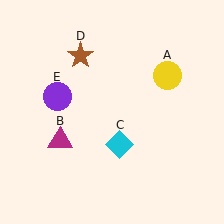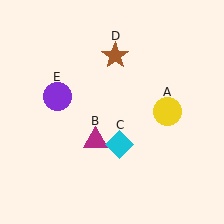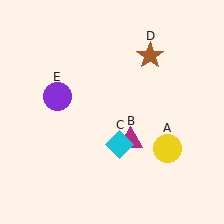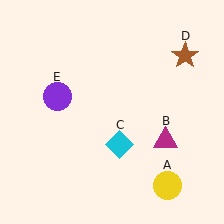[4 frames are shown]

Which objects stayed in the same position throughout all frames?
Cyan diamond (object C) and purple circle (object E) remained stationary.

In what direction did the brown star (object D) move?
The brown star (object D) moved right.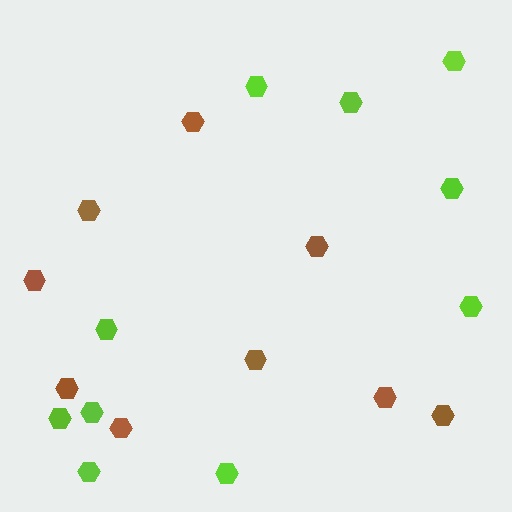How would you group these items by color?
There are 2 groups: one group of brown hexagons (9) and one group of lime hexagons (10).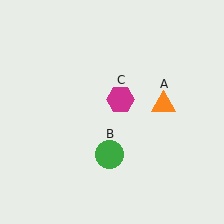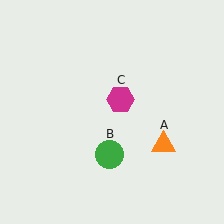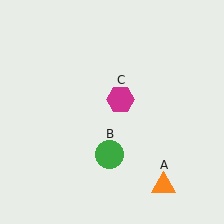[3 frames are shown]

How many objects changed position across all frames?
1 object changed position: orange triangle (object A).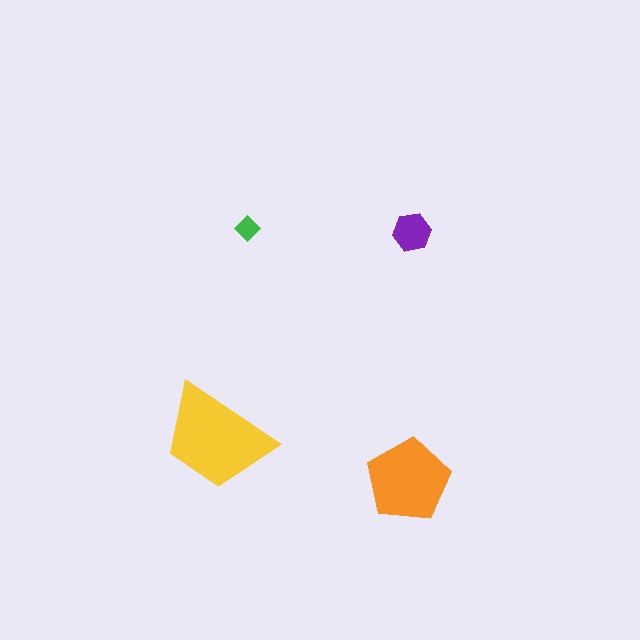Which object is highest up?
The green diamond is topmost.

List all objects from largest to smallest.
The yellow trapezoid, the orange pentagon, the purple hexagon, the green diamond.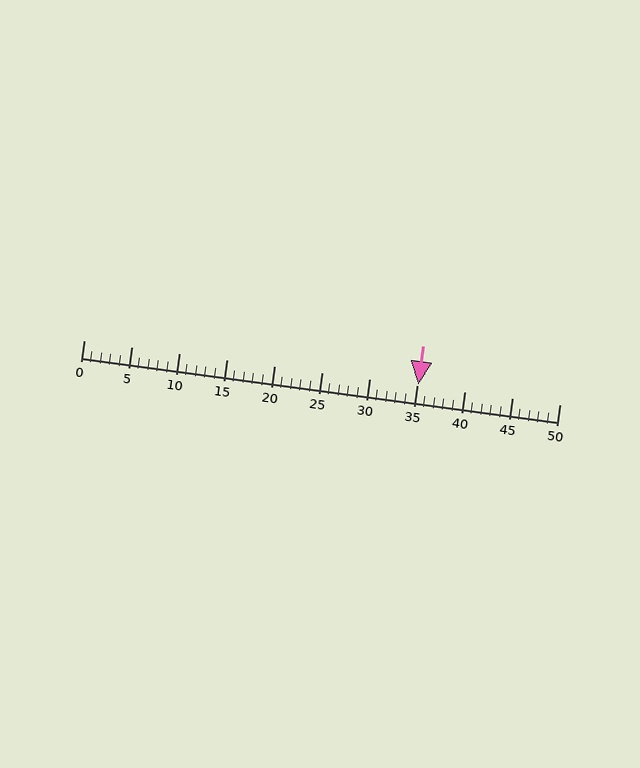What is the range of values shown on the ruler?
The ruler shows values from 0 to 50.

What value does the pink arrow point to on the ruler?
The pink arrow points to approximately 35.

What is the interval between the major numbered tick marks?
The major tick marks are spaced 5 units apart.